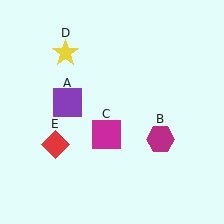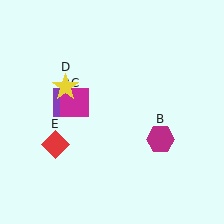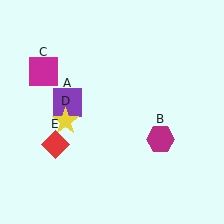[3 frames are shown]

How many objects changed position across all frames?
2 objects changed position: magenta square (object C), yellow star (object D).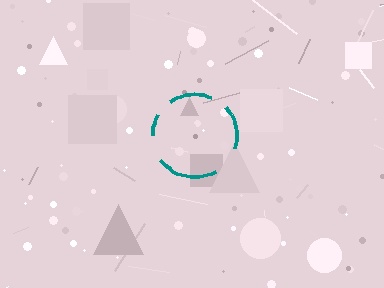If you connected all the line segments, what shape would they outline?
They would outline a circle.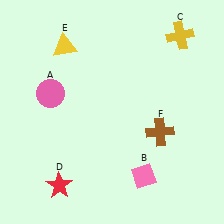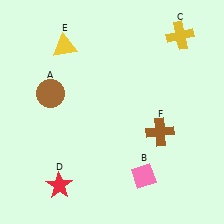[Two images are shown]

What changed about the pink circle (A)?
In Image 1, A is pink. In Image 2, it changed to brown.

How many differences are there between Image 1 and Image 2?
There is 1 difference between the two images.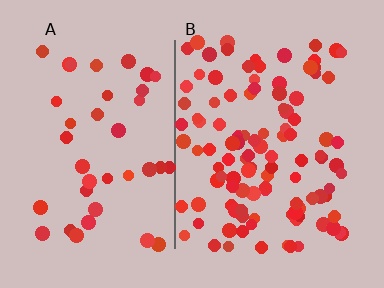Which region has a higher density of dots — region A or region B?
B (the right).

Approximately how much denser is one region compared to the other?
Approximately 2.8× — region B over region A.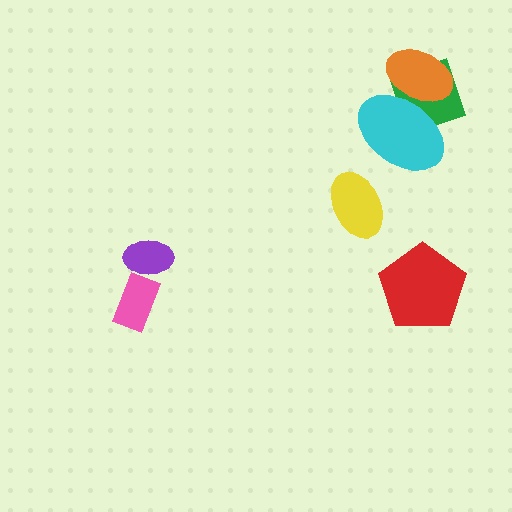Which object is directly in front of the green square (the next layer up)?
The cyan ellipse is directly in front of the green square.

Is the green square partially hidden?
Yes, it is partially covered by another shape.